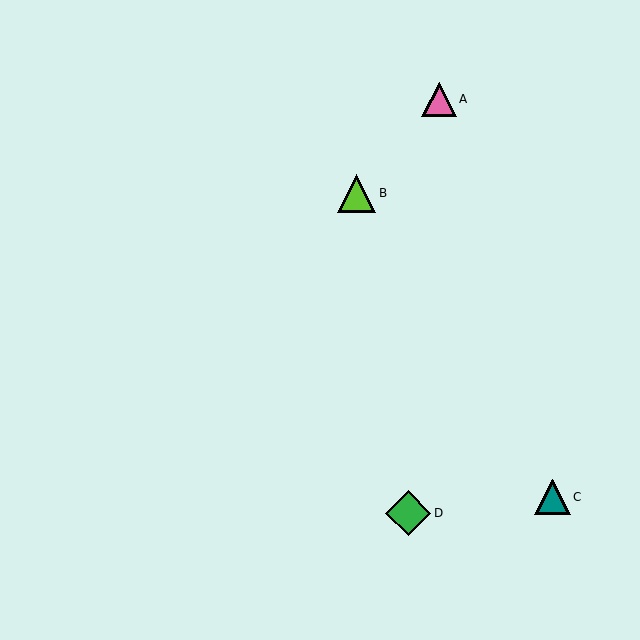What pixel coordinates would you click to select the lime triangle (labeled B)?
Click at (357, 193) to select the lime triangle B.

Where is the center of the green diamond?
The center of the green diamond is at (408, 513).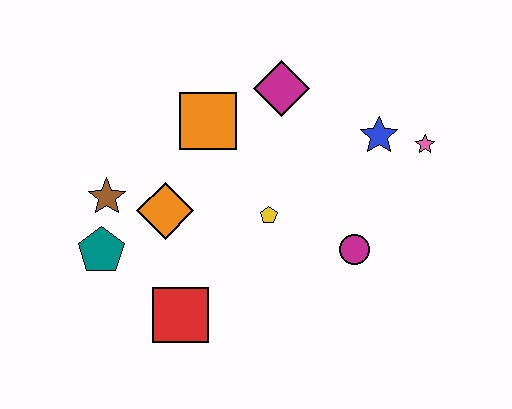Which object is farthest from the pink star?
The teal pentagon is farthest from the pink star.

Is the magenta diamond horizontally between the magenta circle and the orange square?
Yes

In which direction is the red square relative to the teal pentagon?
The red square is to the right of the teal pentagon.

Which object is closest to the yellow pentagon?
The magenta circle is closest to the yellow pentagon.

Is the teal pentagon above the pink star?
No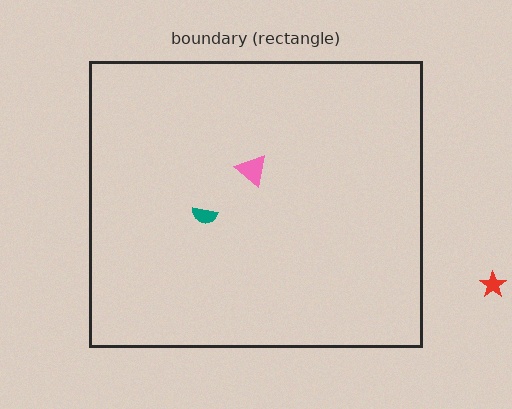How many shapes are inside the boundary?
2 inside, 1 outside.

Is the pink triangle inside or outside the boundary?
Inside.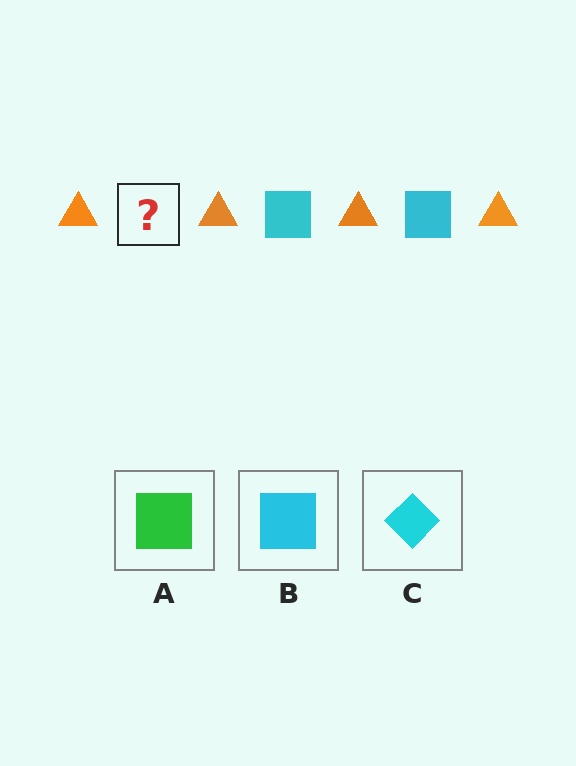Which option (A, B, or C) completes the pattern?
B.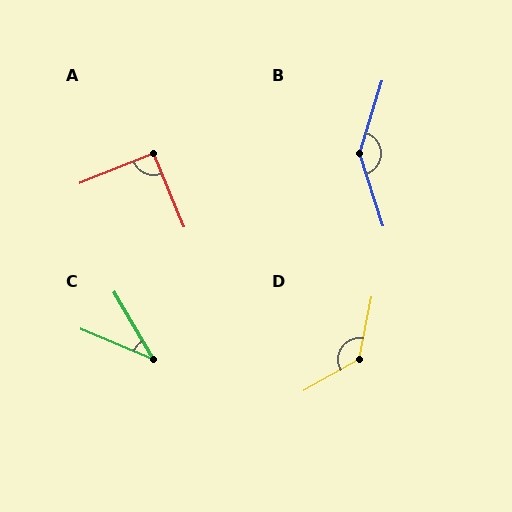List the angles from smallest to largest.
C (37°), A (91°), D (132°), B (145°).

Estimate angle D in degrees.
Approximately 132 degrees.